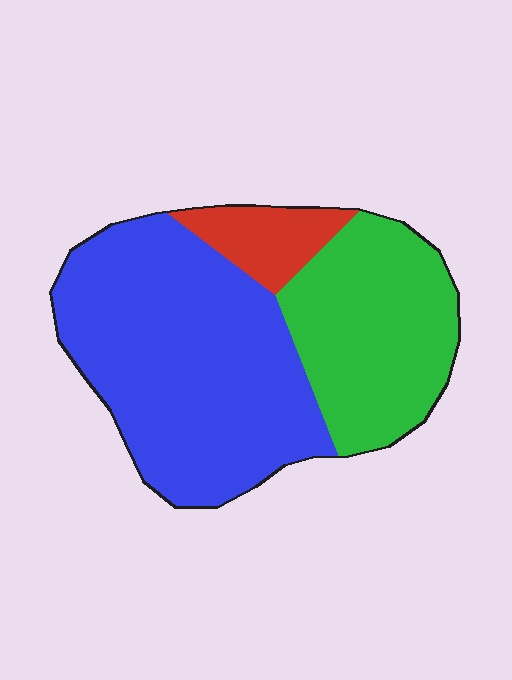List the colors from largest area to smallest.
From largest to smallest: blue, green, red.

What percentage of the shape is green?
Green takes up about one third (1/3) of the shape.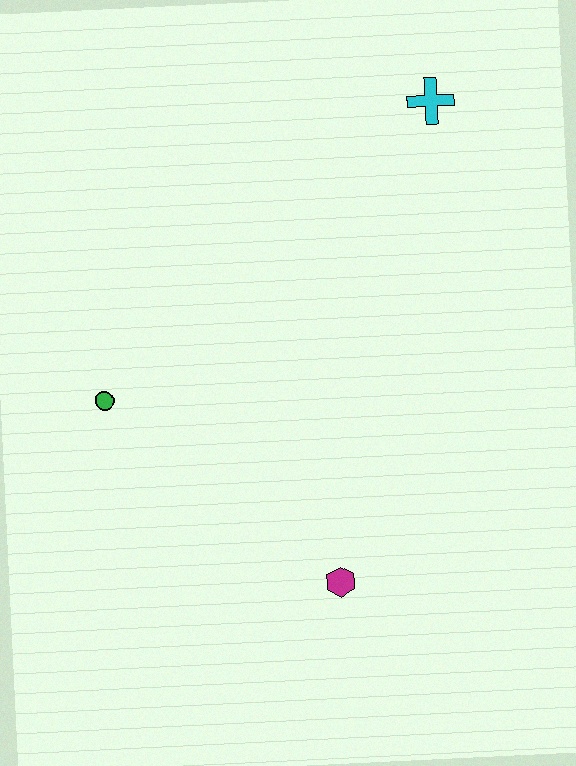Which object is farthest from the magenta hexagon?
The cyan cross is farthest from the magenta hexagon.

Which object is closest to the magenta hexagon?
The green circle is closest to the magenta hexagon.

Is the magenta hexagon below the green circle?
Yes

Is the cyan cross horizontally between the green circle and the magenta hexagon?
No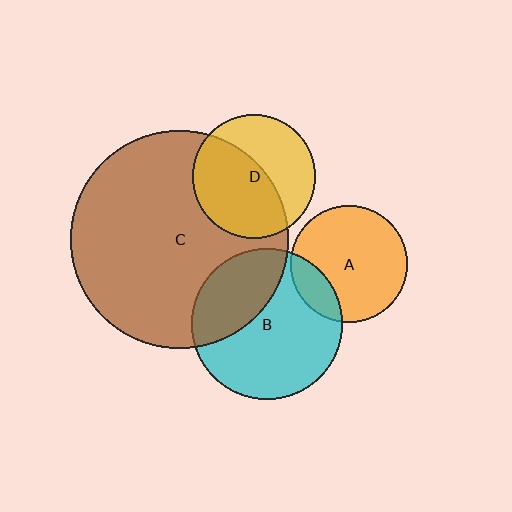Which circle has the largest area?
Circle C (brown).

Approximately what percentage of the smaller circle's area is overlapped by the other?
Approximately 30%.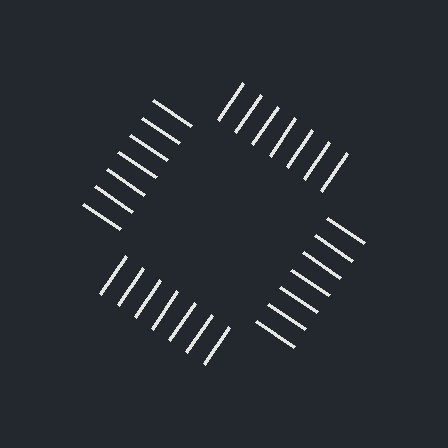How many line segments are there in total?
28 — 7 along each of the 4 edges.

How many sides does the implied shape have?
4 sides — the line-ends trace a square.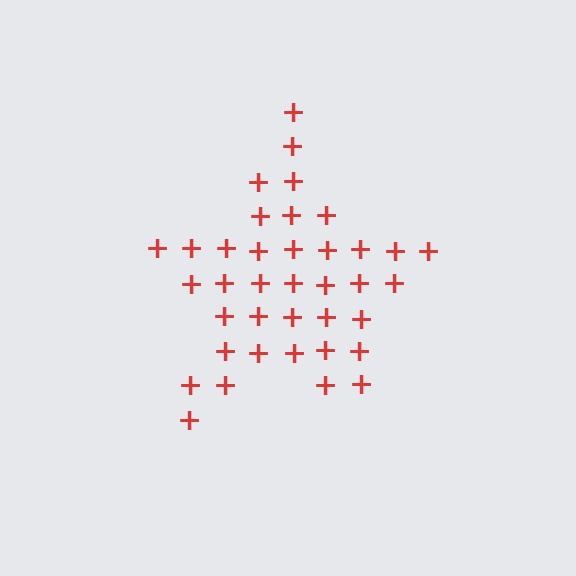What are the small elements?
The small elements are plus signs.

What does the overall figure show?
The overall figure shows a star.